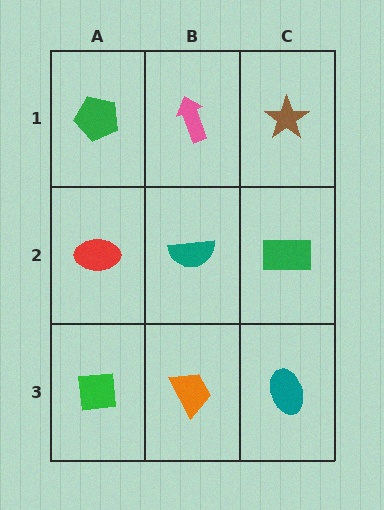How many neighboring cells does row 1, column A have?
2.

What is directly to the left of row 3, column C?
An orange trapezoid.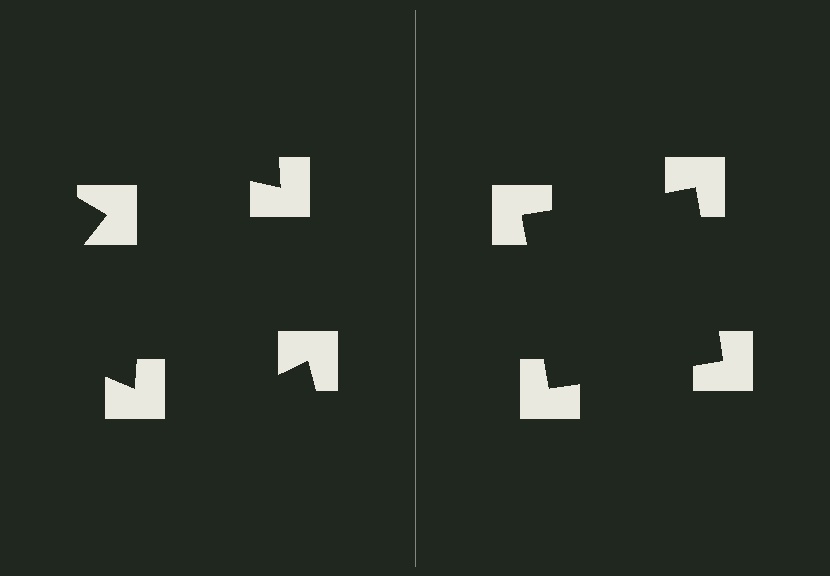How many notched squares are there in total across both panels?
8 — 4 on each side.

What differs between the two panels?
The notched squares are positioned identically on both sides; only the wedge orientations differ. On the right they align to a square; on the left they are misaligned.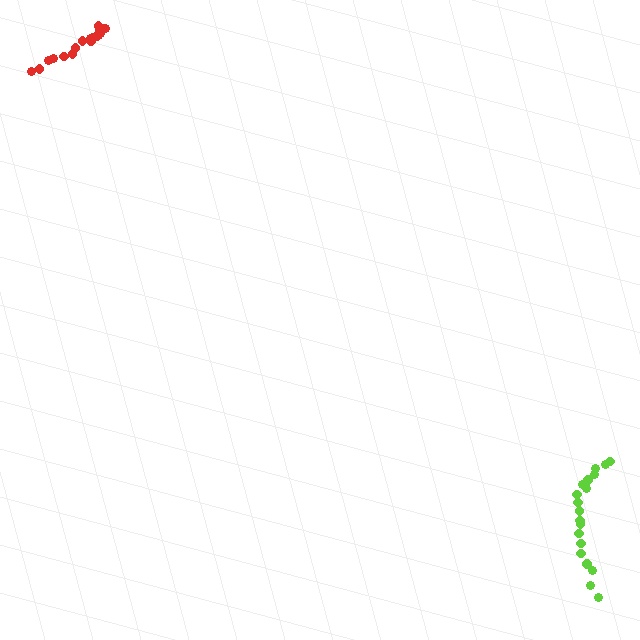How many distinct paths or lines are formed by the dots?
There are 2 distinct paths.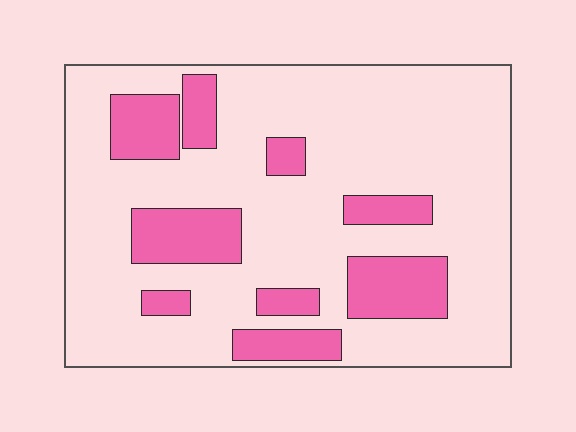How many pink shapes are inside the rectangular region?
9.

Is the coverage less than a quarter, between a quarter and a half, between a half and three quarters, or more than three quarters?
Less than a quarter.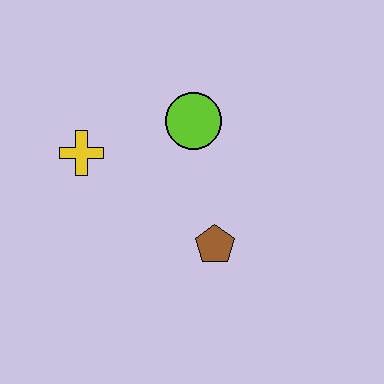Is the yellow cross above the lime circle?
No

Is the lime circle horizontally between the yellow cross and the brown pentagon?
Yes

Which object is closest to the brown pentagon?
The lime circle is closest to the brown pentagon.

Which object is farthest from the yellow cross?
The brown pentagon is farthest from the yellow cross.